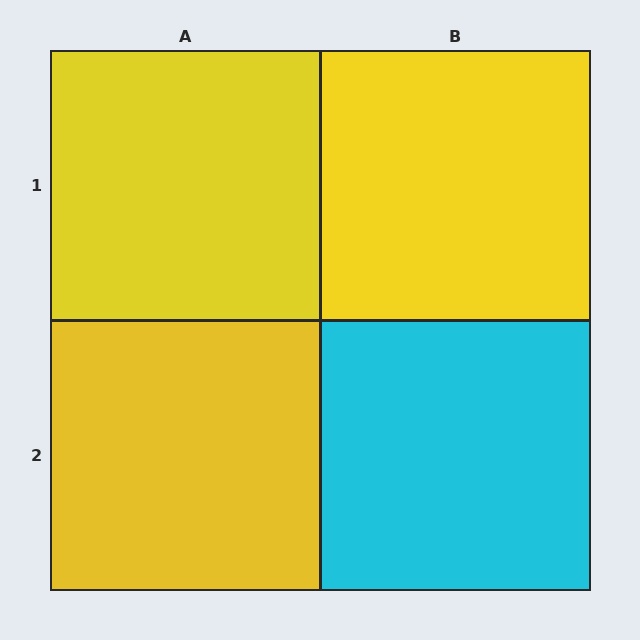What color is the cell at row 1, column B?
Yellow.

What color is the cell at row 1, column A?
Yellow.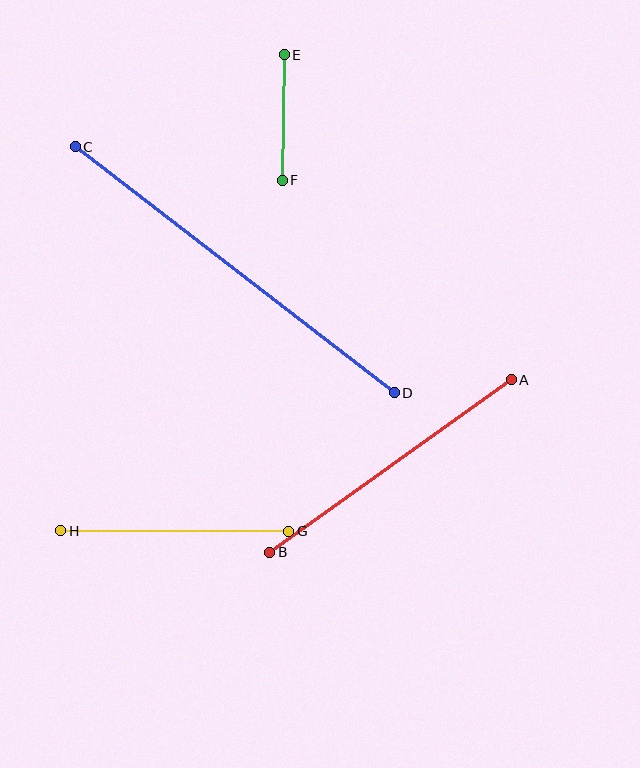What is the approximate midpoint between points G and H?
The midpoint is at approximately (175, 531) pixels.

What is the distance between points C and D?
The distance is approximately 403 pixels.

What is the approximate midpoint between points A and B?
The midpoint is at approximately (391, 466) pixels.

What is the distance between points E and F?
The distance is approximately 126 pixels.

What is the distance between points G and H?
The distance is approximately 228 pixels.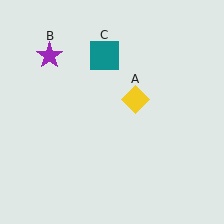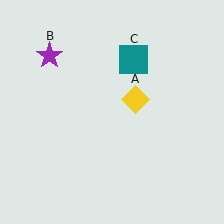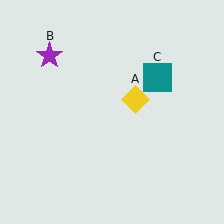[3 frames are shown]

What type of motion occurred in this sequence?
The teal square (object C) rotated clockwise around the center of the scene.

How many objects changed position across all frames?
1 object changed position: teal square (object C).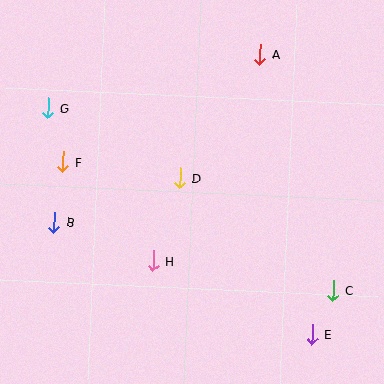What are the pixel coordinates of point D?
Point D is at (180, 178).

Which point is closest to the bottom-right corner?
Point E is closest to the bottom-right corner.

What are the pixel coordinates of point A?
Point A is at (260, 54).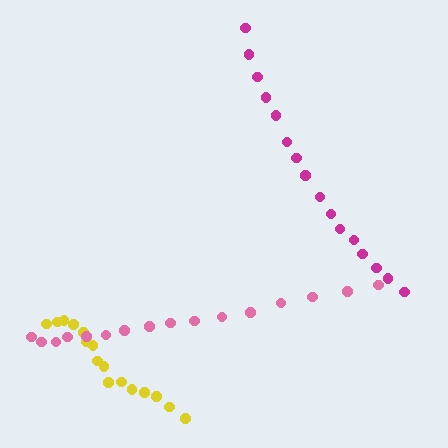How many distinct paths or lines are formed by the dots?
There are 3 distinct paths.